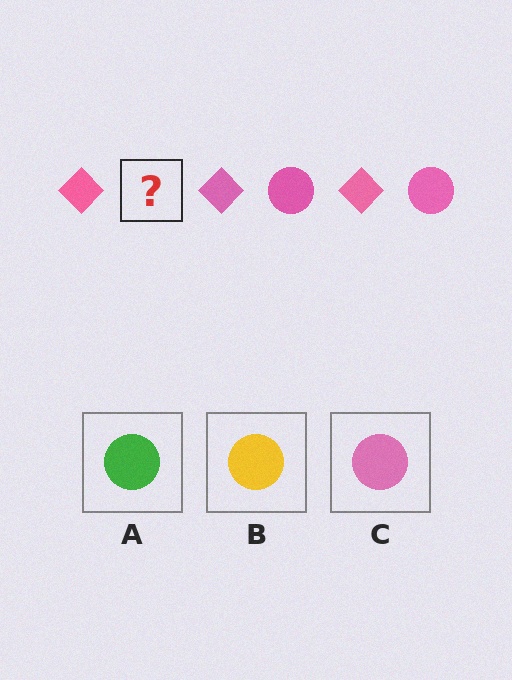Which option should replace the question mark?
Option C.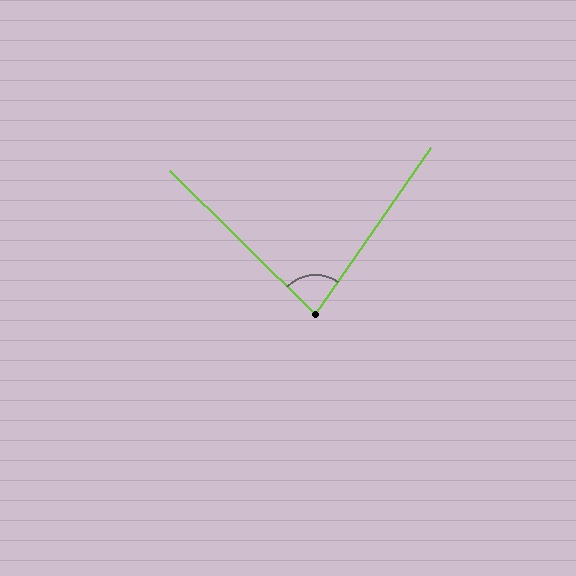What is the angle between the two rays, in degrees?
Approximately 80 degrees.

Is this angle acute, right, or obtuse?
It is acute.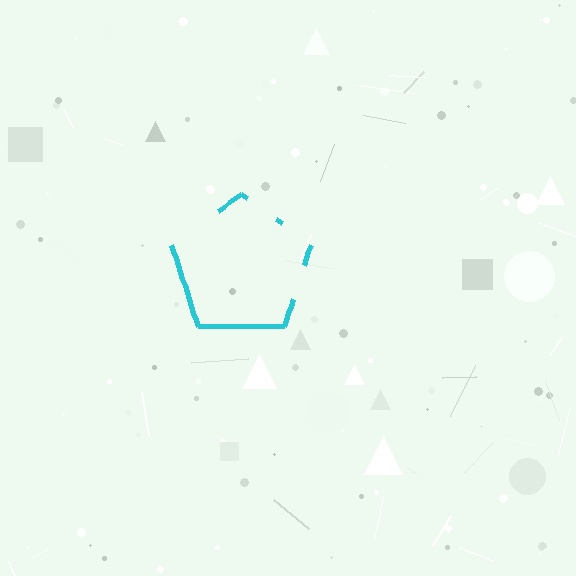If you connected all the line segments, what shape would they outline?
They would outline a pentagon.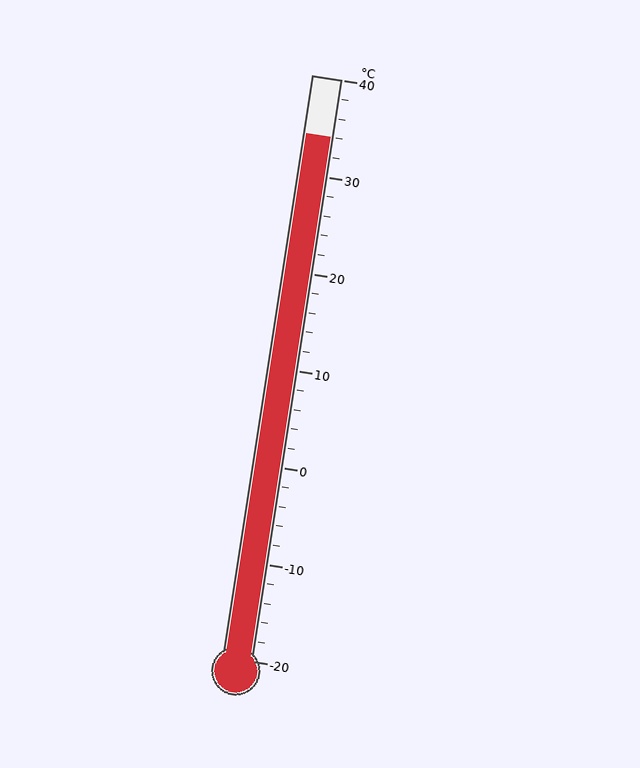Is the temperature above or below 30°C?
The temperature is above 30°C.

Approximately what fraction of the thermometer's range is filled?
The thermometer is filled to approximately 90% of its range.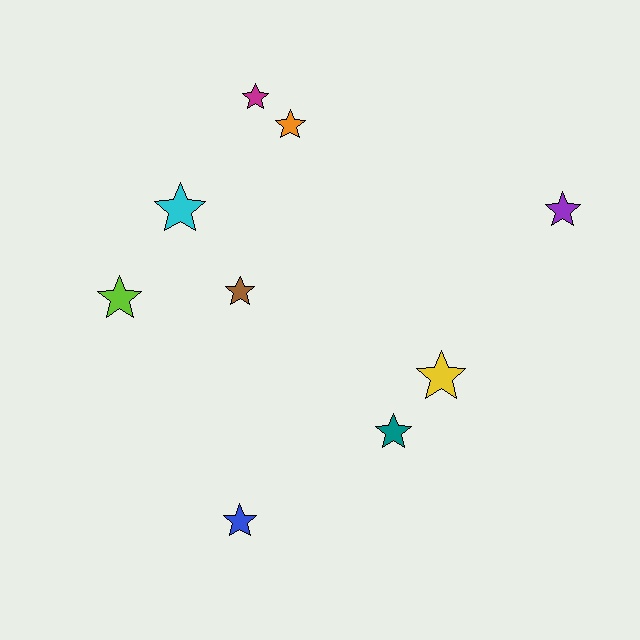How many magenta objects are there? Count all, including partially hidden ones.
There is 1 magenta object.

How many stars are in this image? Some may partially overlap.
There are 9 stars.